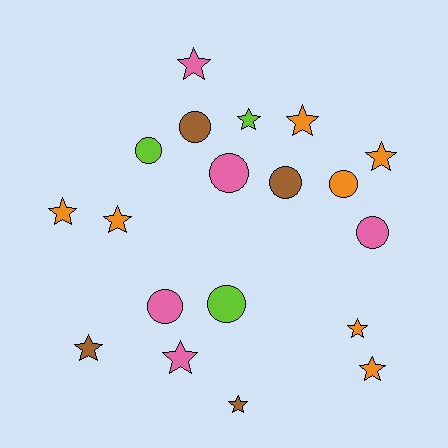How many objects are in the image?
There are 19 objects.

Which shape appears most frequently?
Star, with 11 objects.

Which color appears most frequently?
Orange, with 7 objects.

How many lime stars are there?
There is 1 lime star.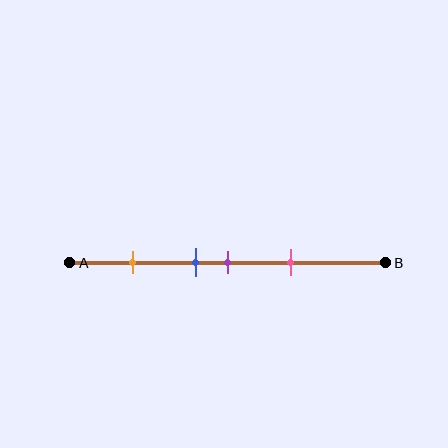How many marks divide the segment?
There are 4 marks dividing the segment.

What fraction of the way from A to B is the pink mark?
The pink mark is approximately 70% (0.7) of the way from A to B.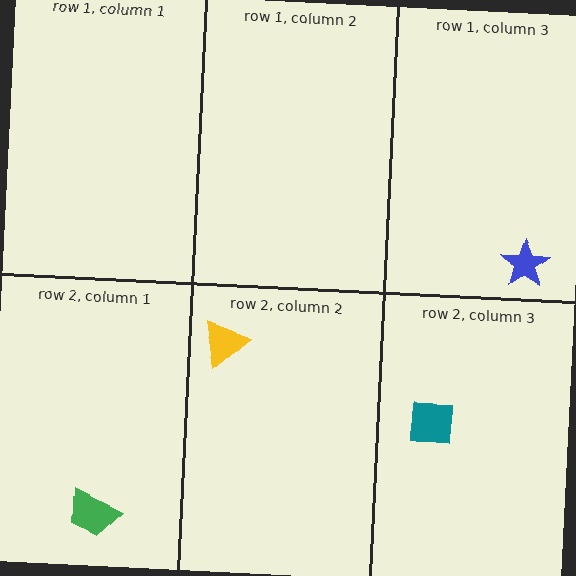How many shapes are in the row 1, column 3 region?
1.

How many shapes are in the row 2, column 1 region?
1.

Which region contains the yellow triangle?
The row 2, column 2 region.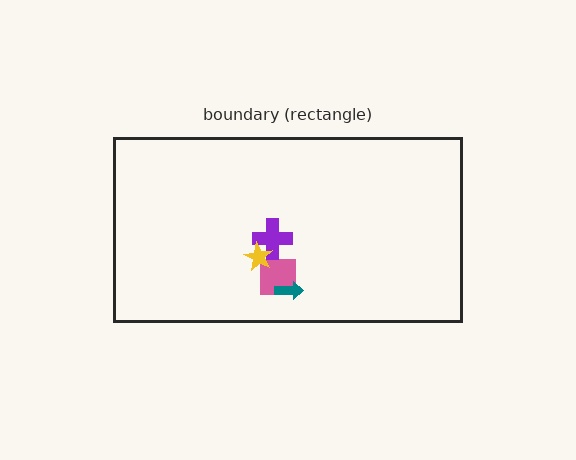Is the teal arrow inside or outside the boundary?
Inside.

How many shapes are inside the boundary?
4 inside, 0 outside.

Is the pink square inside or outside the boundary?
Inside.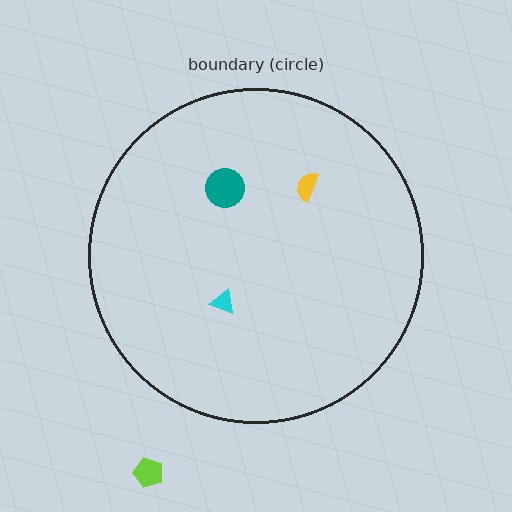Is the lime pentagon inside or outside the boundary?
Outside.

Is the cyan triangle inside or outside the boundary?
Inside.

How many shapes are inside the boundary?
3 inside, 1 outside.